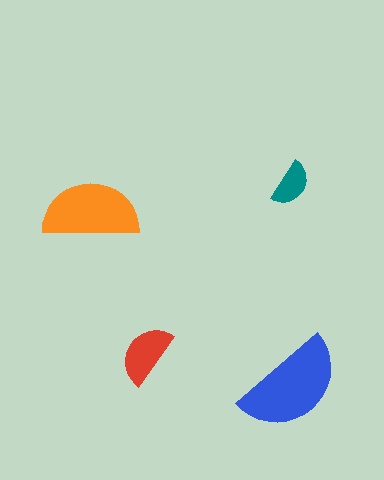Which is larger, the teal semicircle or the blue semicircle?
The blue one.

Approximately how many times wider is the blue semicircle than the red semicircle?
About 1.5 times wider.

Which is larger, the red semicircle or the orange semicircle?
The orange one.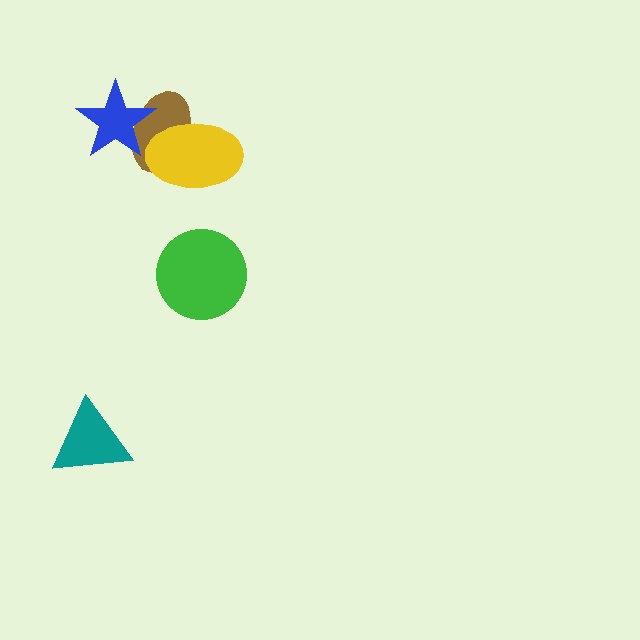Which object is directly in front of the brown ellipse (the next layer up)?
The blue star is directly in front of the brown ellipse.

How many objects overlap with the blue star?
1 object overlaps with the blue star.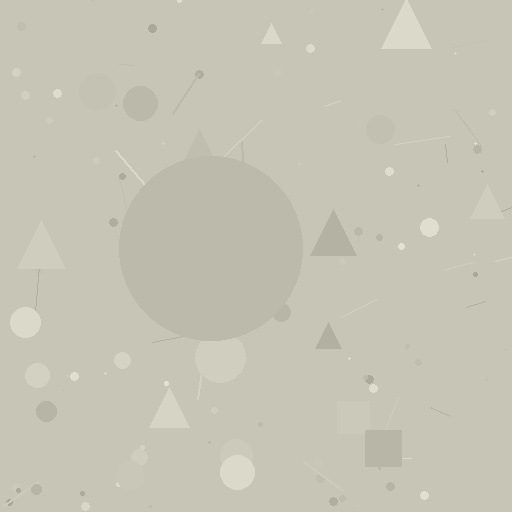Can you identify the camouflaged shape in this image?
The camouflaged shape is a circle.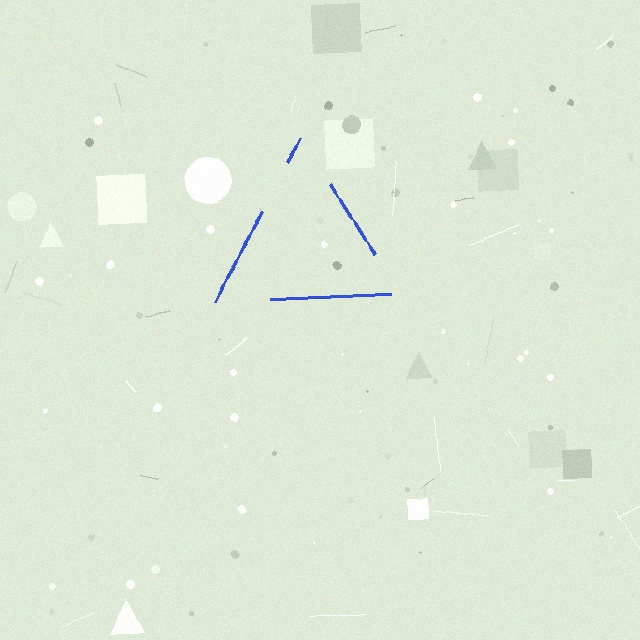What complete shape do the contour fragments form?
The contour fragments form a triangle.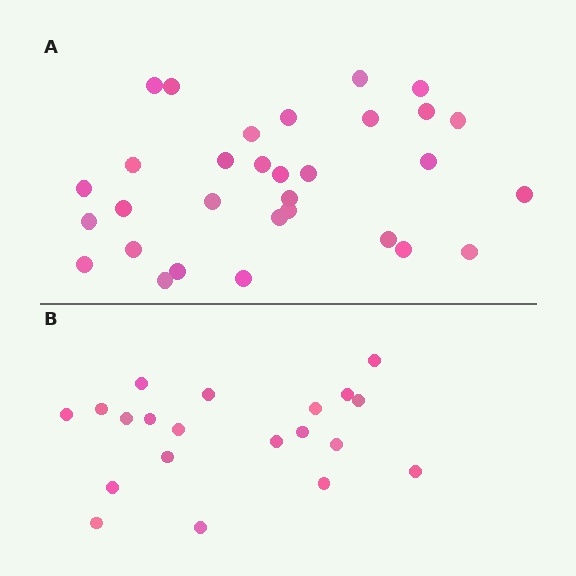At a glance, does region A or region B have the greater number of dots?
Region A (the top region) has more dots.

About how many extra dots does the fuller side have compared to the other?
Region A has roughly 12 or so more dots than region B.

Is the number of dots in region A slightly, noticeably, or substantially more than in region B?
Region A has substantially more. The ratio is roughly 1.6 to 1.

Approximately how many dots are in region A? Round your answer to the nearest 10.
About 30 dots. (The exact count is 31, which rounds to 30.)